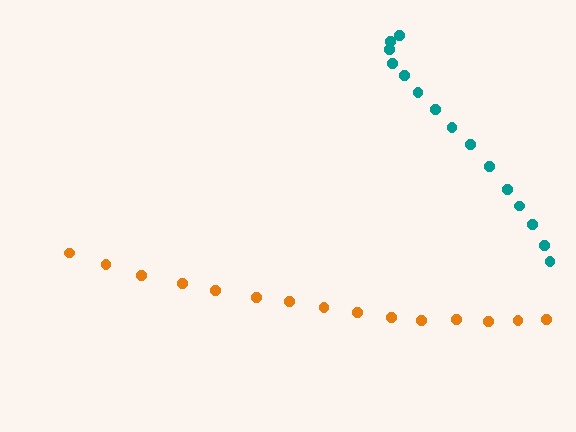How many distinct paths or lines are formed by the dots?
There are 2 distinct paths.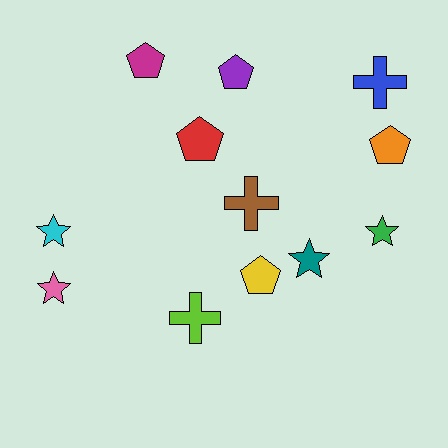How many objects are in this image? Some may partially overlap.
There are 12 objects.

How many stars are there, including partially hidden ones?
There are 4 stars.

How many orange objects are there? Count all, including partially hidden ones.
There is 1 orange object.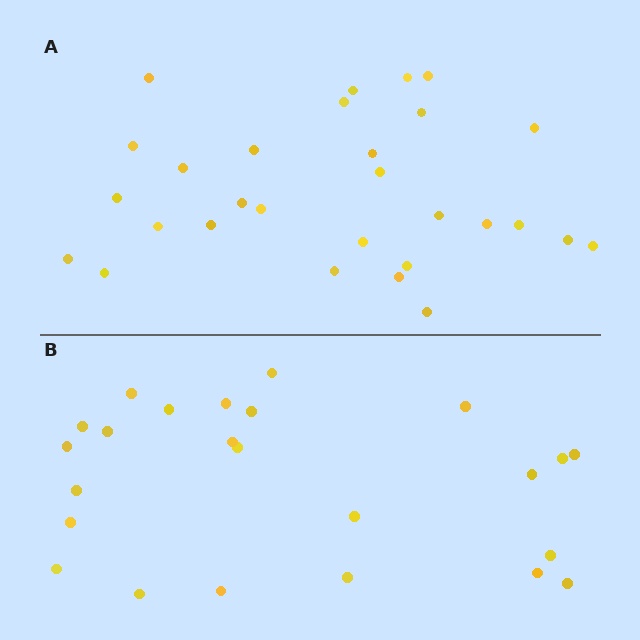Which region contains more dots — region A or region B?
Region A (the top region) has more dots.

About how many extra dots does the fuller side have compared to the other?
Region A has about 5 more dots than region B.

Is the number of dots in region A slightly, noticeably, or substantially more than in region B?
Region A has only slightly more — the two regions are fairly close. The ratio is roughly 1.2 to 1.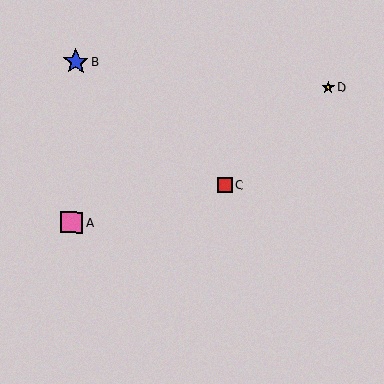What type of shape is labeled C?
Shape C is a red square.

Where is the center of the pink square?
The center of the pink square is at (72, 222).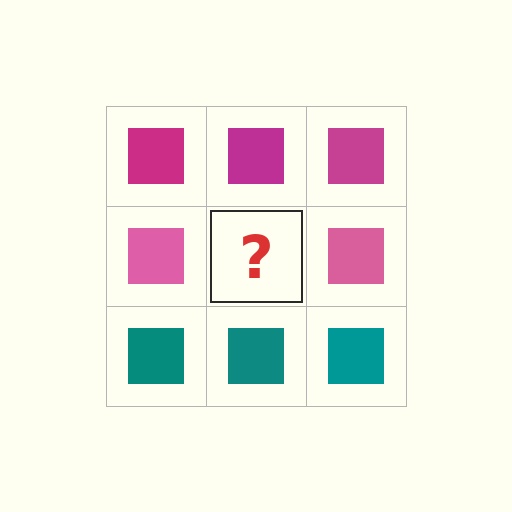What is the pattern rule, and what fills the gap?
The rule is that each row has a consistent color. The gap should be filled with a pink square.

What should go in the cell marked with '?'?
The missing cell should contain a pink square.